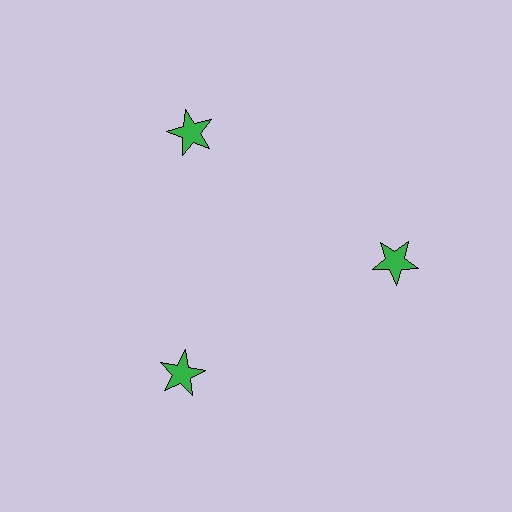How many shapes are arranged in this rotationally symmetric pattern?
There are 3 shapes, arranged in 3 groups of 1.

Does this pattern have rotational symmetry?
Yes, this pattern has 3-fold rotational symmetry. It looks the same after rotating 120 degrees around the center.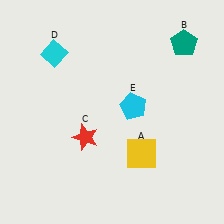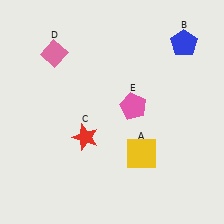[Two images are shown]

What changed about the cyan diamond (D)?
In Image 1, D is cyan. In Image 2, it changed to pink.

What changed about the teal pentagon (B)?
In Image 1, B is teal. In Image 2, it changed to blue.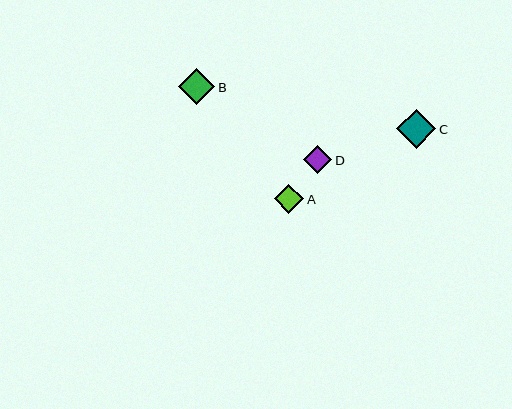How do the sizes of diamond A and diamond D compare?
Diamond A and diamond D are approximately the same size.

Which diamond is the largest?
Diamond C is the largest with a size of approximately 39 pixels.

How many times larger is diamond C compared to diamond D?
Diamond C is approximately 1.4 times the size of diamond D.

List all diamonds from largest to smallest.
From largest to smallest: C, B, A, D.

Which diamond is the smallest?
Diamond D is the smallest with a size of approximately 28 pixels.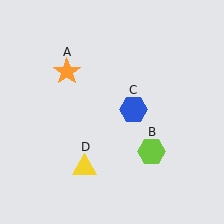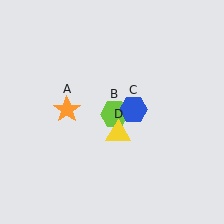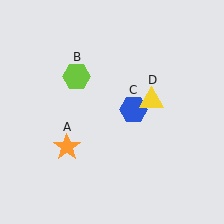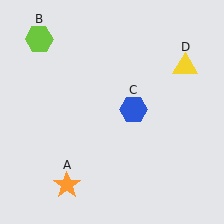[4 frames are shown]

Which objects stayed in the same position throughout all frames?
Blue hexagon (object C) remained stationary.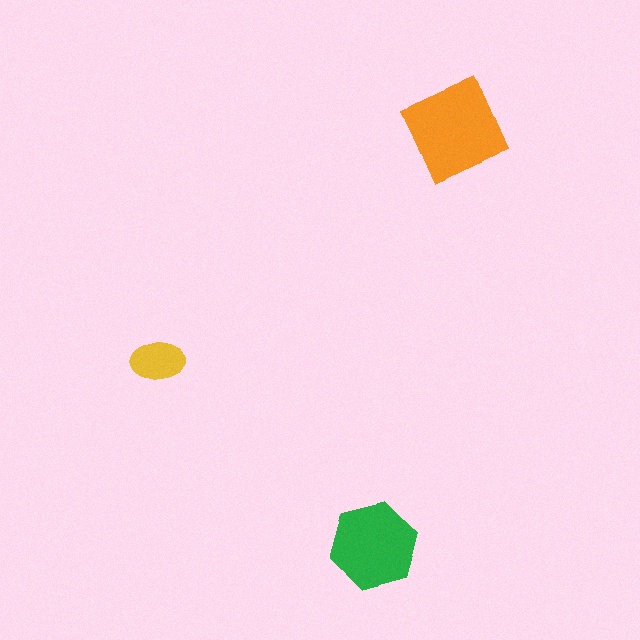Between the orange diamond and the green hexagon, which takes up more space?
The orange diamond.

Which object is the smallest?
The yellow ellipse.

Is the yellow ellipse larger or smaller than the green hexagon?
Smaller.